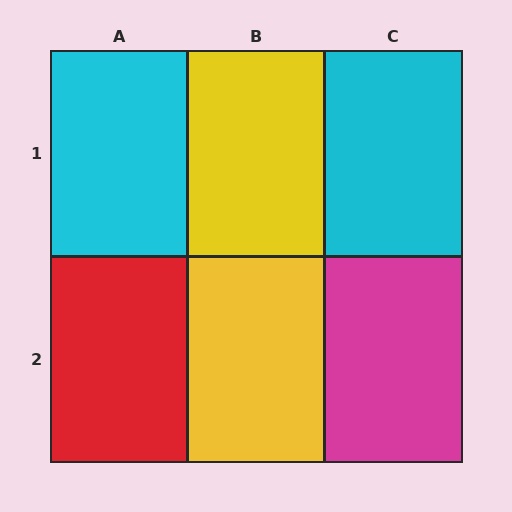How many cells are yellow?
2 cells are yellow.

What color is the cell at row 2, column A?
Red.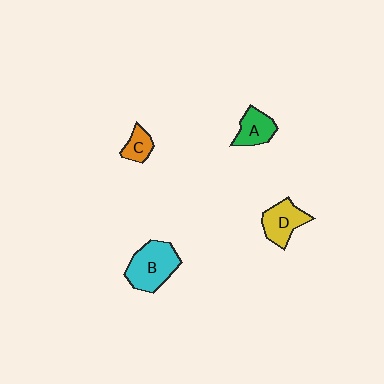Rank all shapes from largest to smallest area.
From largest to smallest: B (cyan), D (yellow), A (green), C (orange).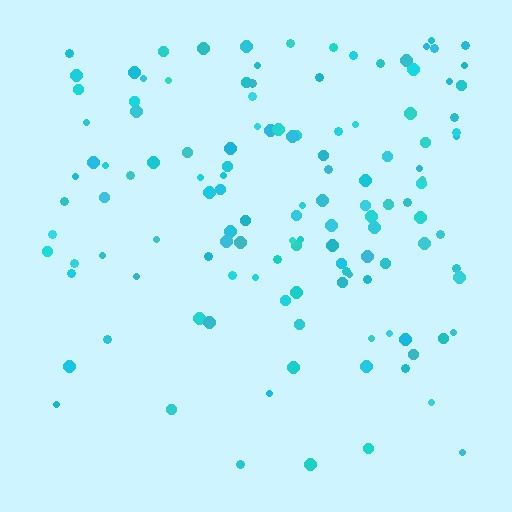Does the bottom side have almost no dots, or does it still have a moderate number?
Still a moderate number, just noticeably fewer than the top.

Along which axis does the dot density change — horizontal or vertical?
Vertical.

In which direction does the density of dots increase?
From bottom to top, with the top side densest.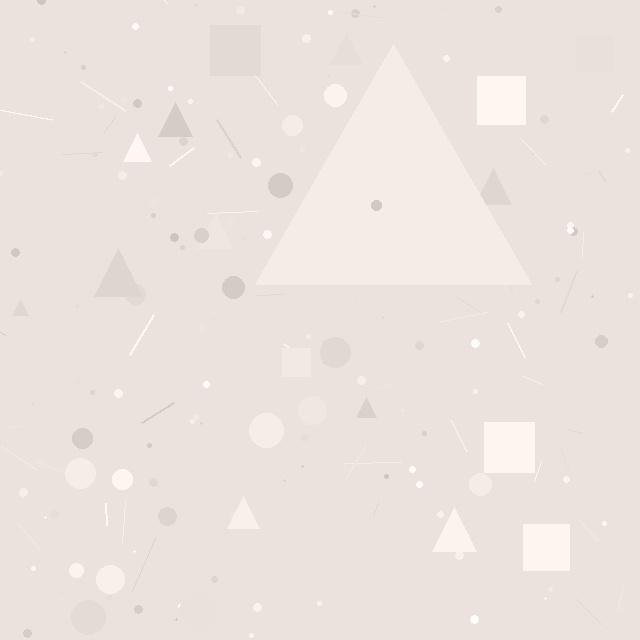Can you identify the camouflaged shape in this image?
The camouflaged shape is a triangle.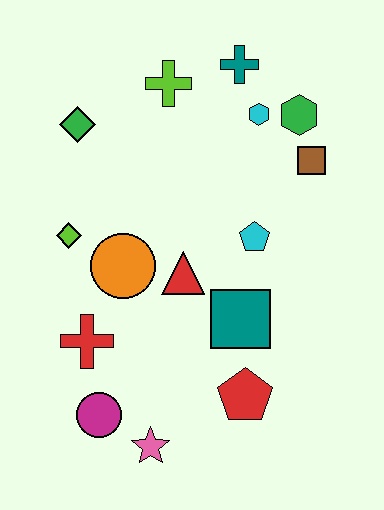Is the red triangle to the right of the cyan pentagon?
No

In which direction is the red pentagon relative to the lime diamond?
The red pentagon is to the right of the lime diamond.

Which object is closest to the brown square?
The green hexagon is closest to the brown square.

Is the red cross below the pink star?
No